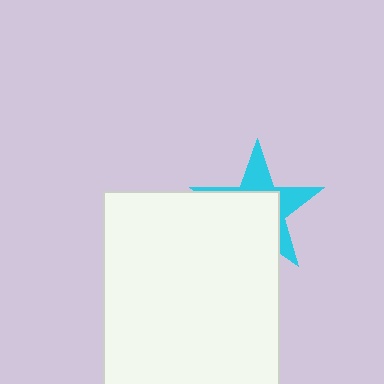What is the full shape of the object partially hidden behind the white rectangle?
The partially hidden object is a cyan star.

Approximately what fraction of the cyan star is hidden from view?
Roughly 58% of the cyan star is hidden behind the white rectangle.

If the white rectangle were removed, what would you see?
You would see the complete cyan star.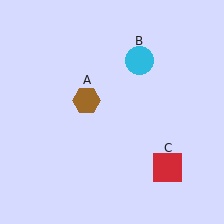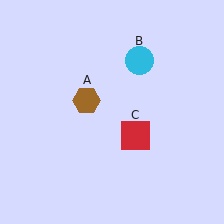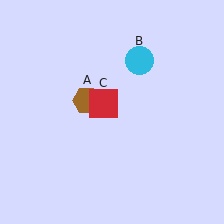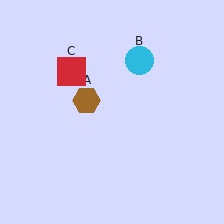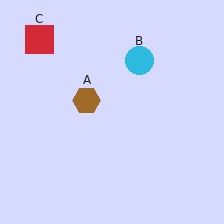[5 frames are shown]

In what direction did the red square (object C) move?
The red square (object C) moved up and to the left.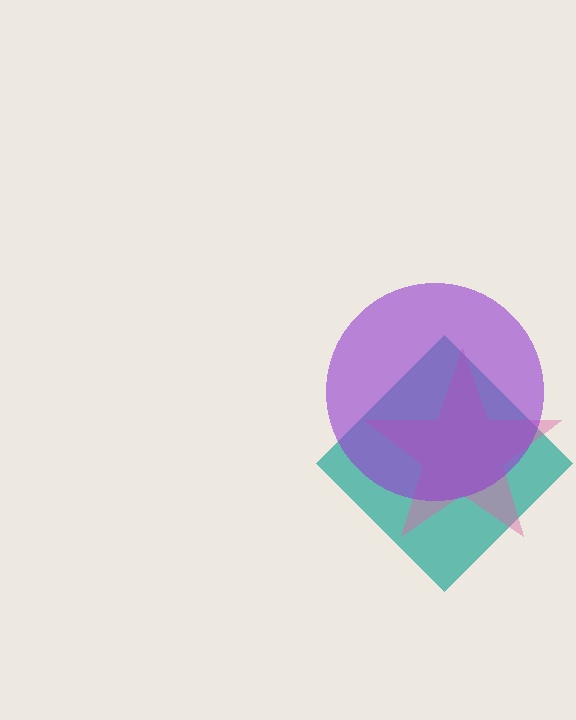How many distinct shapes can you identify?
There are 3 distinct shapes: a teal diamond, a pink star, a purple circle.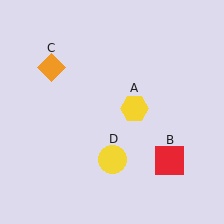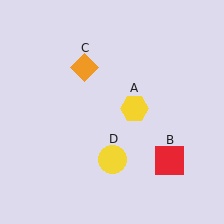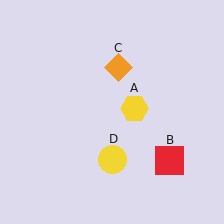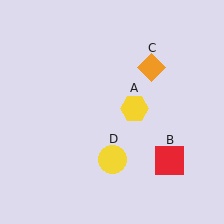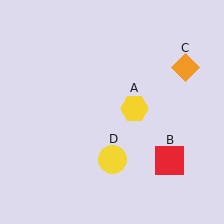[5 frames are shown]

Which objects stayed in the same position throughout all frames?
Yellow hexagon (object A) and red square (object B) and yellow circle (object D) remained stationary.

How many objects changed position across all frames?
1 object changed position: orange diamond (object C).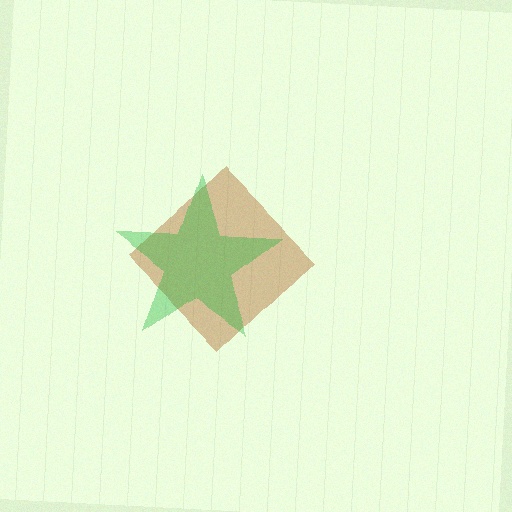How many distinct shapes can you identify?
There are 2 distinct shapes: a brown diamond, a green star.